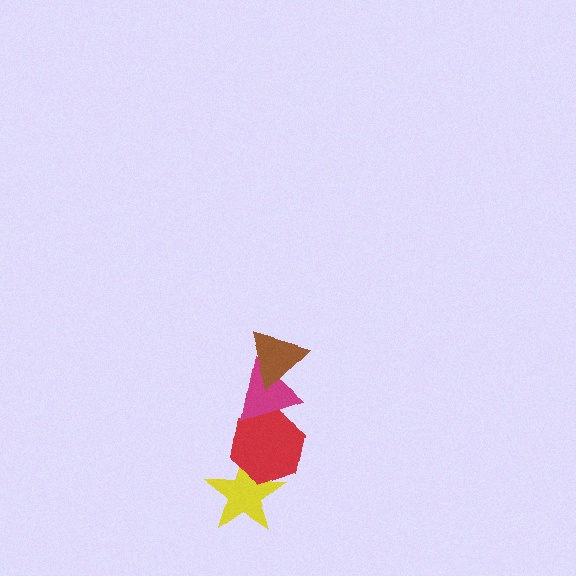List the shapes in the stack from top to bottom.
From top to bottom: the brown triangle, the magenta triangle, the red hexagon, the yellow star.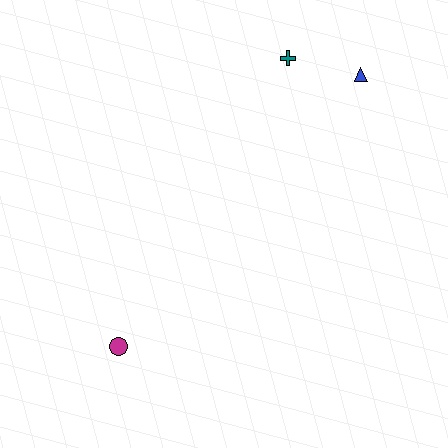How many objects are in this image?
There are 3 objects.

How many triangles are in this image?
There is 1 triangle.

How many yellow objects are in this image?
There are no yellow objects.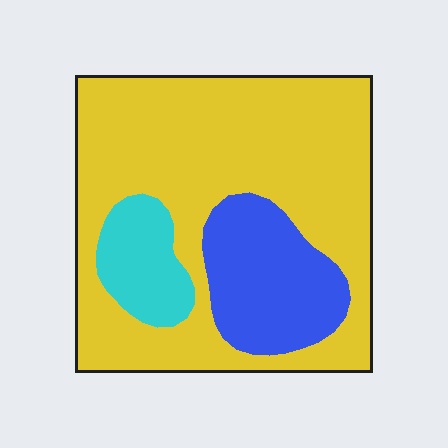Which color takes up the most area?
Yellow, at roughly 70%.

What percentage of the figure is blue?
Blue covers about 20% of the figure.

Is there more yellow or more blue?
Yellow.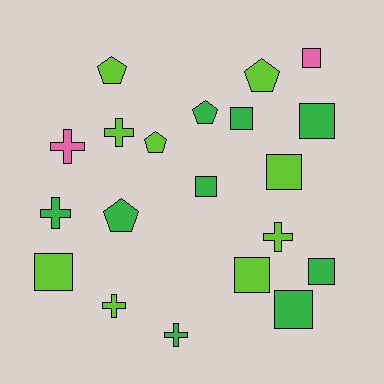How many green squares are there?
There are 5 green squares.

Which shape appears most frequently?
Square, with 9 objects.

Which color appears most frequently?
Lime, with 9 objects.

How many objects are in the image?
There are 20 objects.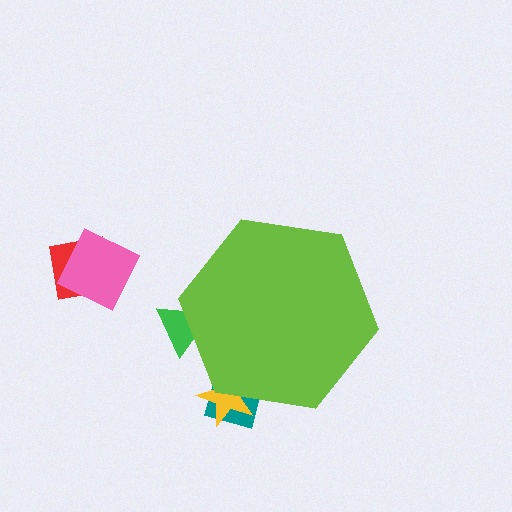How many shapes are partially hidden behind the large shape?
3 shapes are partially hidden.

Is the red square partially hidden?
No, the red square is fully visible.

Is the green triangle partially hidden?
Yes, the green triangle is partially hidden behind the lime hexagon.